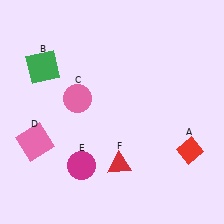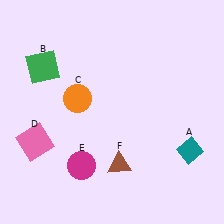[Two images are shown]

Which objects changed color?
A changed from red to teal. C changed from pink to orange. F changed from red to brown.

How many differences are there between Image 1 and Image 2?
There are 3 differences between the two images.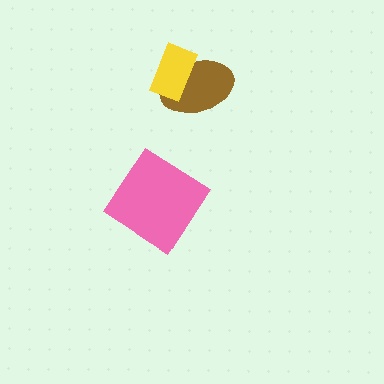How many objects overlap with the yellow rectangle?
1 object overlaps with the yellow rectangle.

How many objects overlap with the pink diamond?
0 objects overlap with the pink diamond.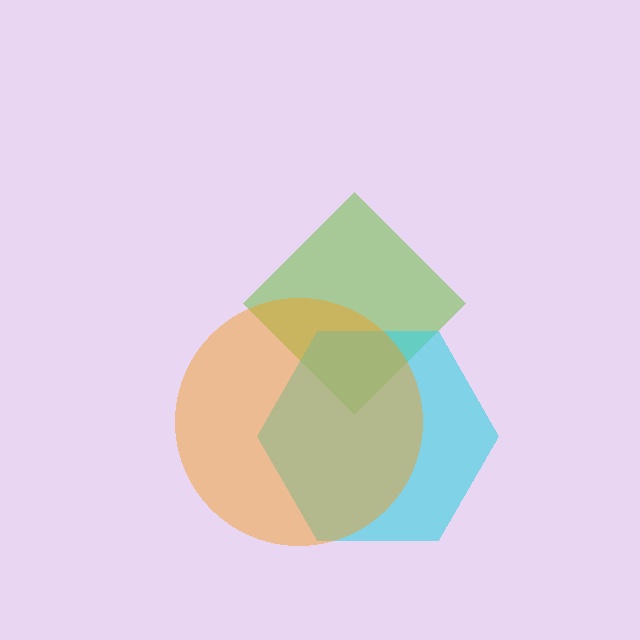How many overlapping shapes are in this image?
There are 3 overlapping shapes in the image.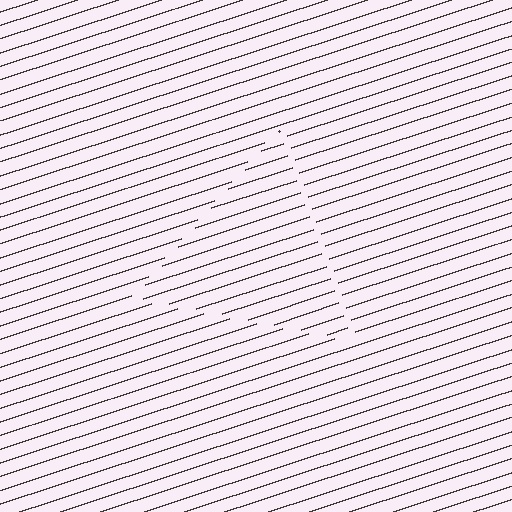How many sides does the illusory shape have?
3 sides — the line-ends trace a triangle.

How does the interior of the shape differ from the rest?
The interior of the shape contains the same grating, shifted by half a period — the contour is defined by the phase discontinuity where line-ends from the inner and outer gratings abut.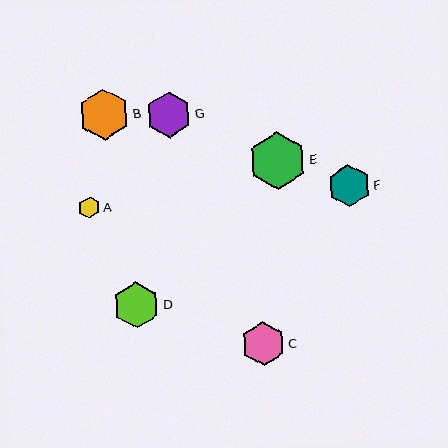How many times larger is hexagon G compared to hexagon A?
Hexagon G is approximately 2.1 times the size of hexagon A.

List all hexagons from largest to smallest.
From largest to smallest: E, B, D, G, C, F, A.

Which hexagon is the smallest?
Hexagon A is the smallest with a size of approximately 22 pixels.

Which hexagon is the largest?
Hexagon E is the largest with a size of approximately 57 pixels.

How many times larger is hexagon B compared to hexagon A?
Hexagon B is approximately 2.3 times the size of hexagon A.